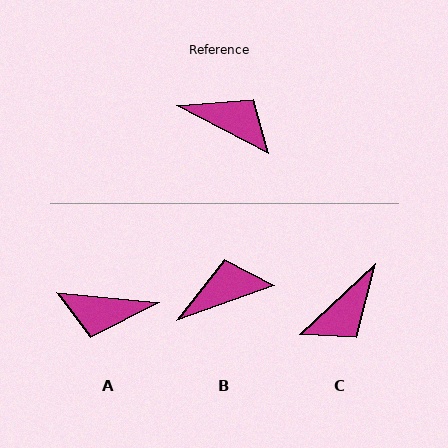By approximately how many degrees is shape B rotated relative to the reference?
Approximately 47 degrees counter-clockwise.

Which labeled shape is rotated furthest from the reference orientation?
A, about 158 degrees away.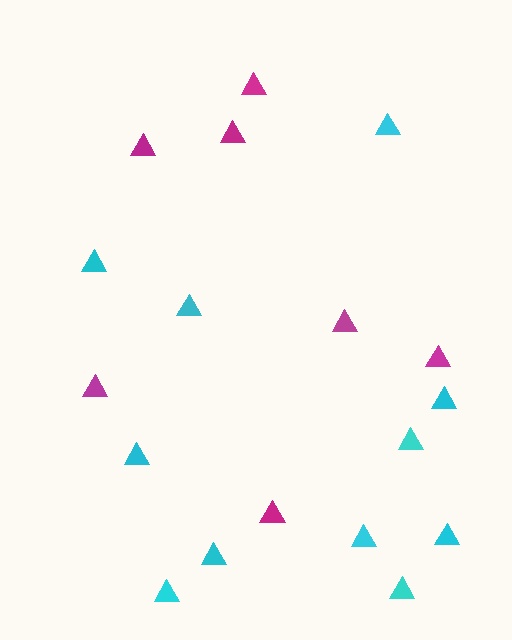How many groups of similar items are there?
There are 2 groups: one group of magenta triangles (7) and one group of cyan triangles (11).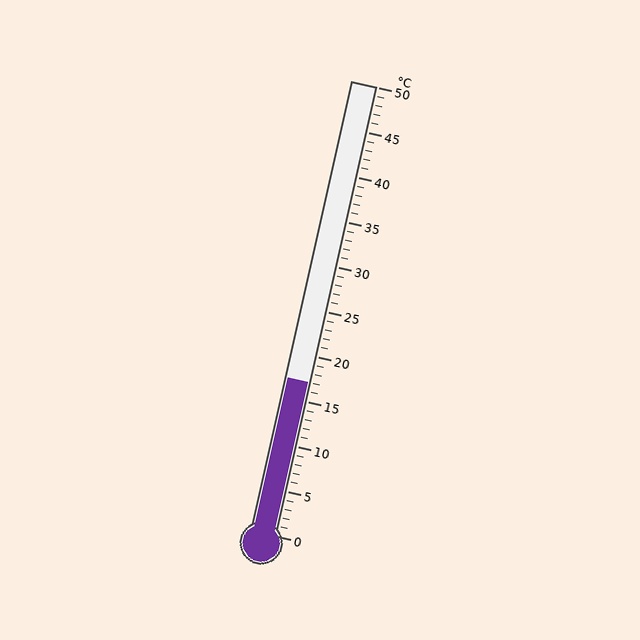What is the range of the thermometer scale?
The thermometer scale ranges from 0°C to 50°C.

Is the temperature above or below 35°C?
The temperature is below 35°C.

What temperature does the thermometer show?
The thermometer shows approximately 17°C.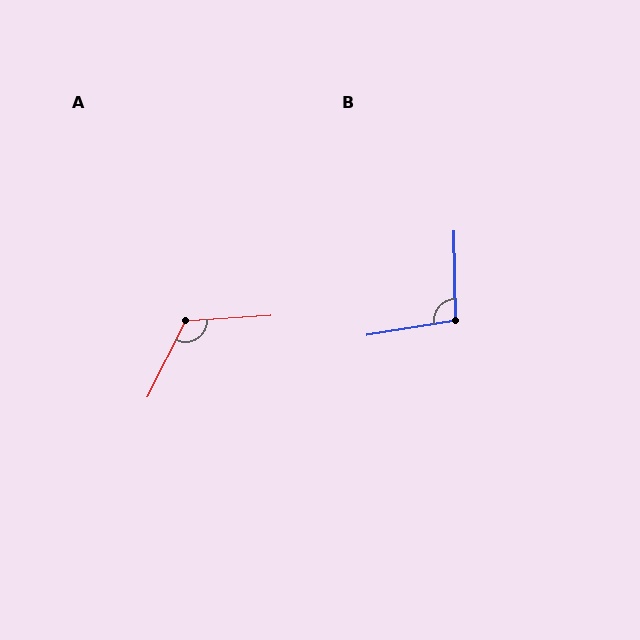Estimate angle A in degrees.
Approximately 120 degrees.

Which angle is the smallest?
B, at approximately 98 degrees.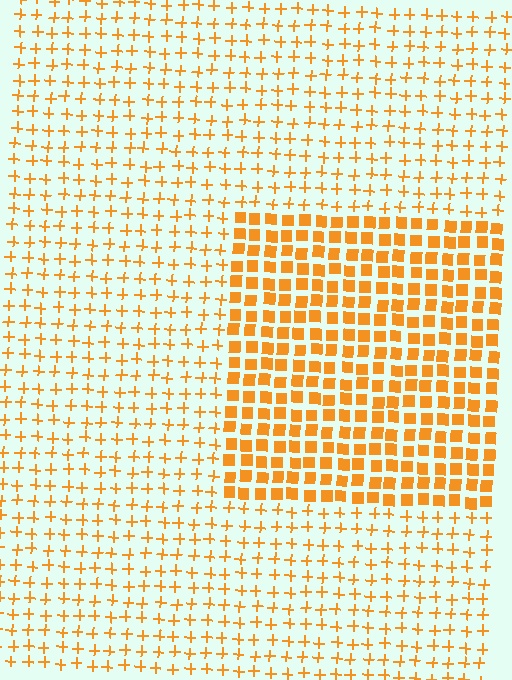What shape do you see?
I see a rectangle.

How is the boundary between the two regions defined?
The boundary is defined by a change in element shape: squares inside vs. plus signs outside. All elements share the same color and spacing.